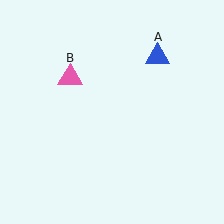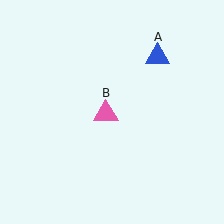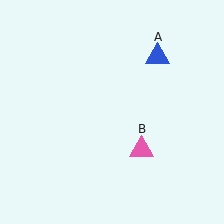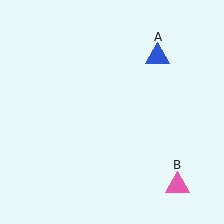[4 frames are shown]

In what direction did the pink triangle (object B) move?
The pink triangle (object B) moved down and to the right.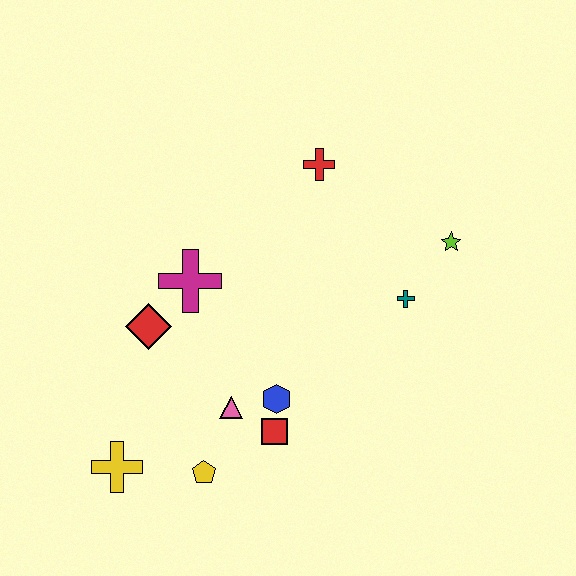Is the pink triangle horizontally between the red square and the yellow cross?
Yes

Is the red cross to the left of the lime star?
Yes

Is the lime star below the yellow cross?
No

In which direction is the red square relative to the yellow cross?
The red square is to the right of the yellow cross.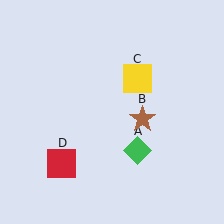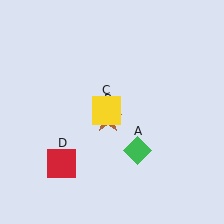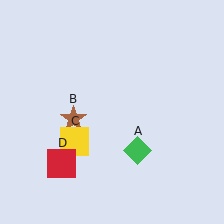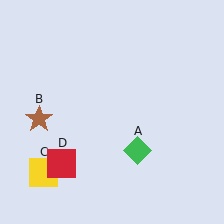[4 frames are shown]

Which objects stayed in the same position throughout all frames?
Green diamond (object A) and red square (object D) remained stationary.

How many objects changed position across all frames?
2 objects changed position: brown star (object B), yellow square (object C).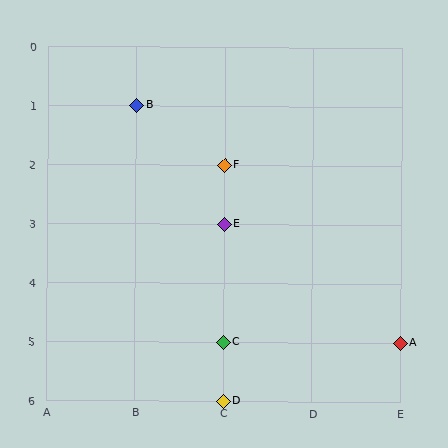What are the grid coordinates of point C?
Point C is at grid coordinates (C, 5).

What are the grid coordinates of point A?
Point A is at grid coordinates (E, 5).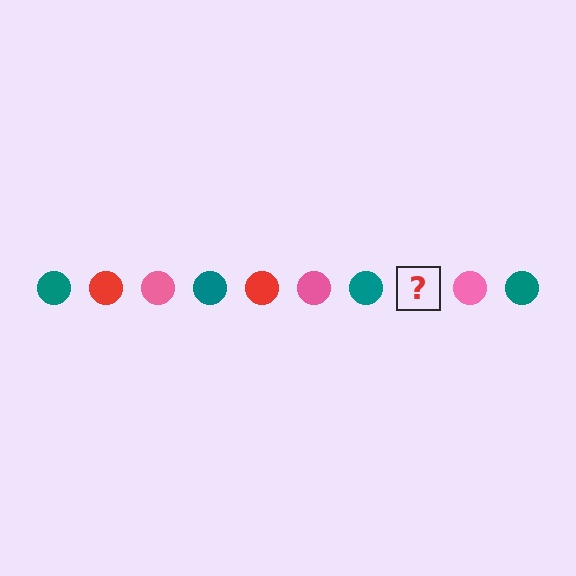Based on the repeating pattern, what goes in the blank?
The blank should be a red circle.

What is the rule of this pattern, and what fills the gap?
The rule is that the pattern cycles through teal, red, pink circles. The gap should be filled with a red circle.